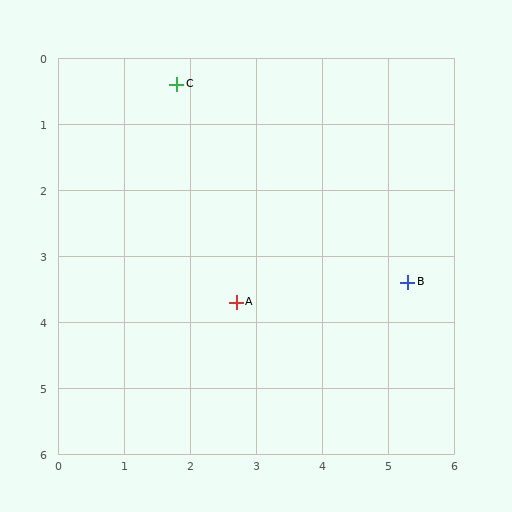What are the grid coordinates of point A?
Point A is at approximately (2.7, 3.7).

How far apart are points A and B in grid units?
Points A and B are about 2.6 grid units apart.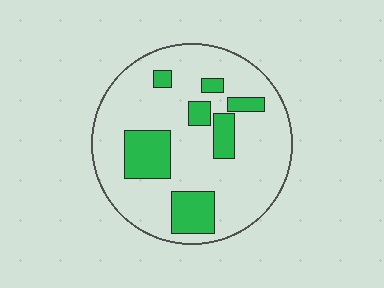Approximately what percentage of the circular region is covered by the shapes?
Approximately 20%.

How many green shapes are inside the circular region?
7.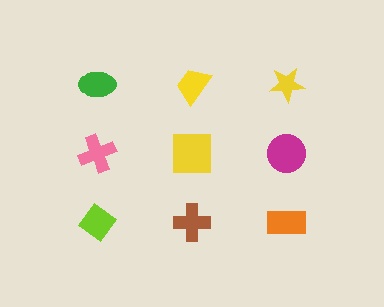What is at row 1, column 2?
A yellow trapezoid.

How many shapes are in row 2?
3 shapes.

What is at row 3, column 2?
A brown cross.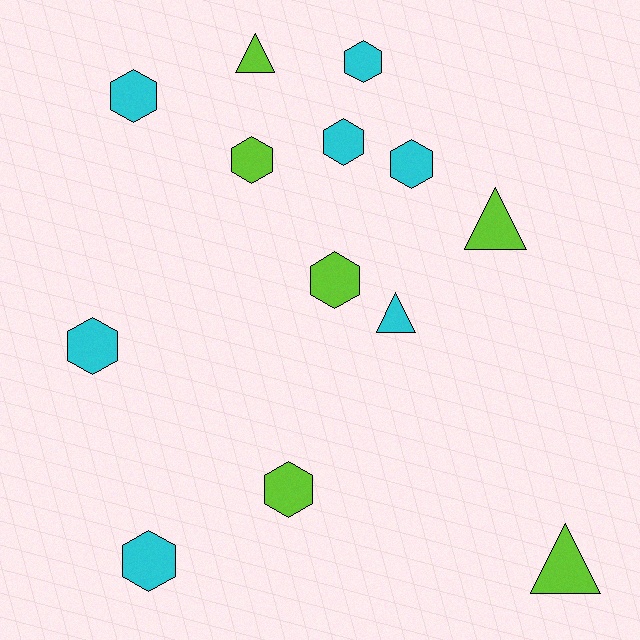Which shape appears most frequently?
Hexagon, with 9 objects.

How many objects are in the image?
There are 13 objects.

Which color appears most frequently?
Cyan, with 7 objects.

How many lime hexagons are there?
There are 3 lime hexagons.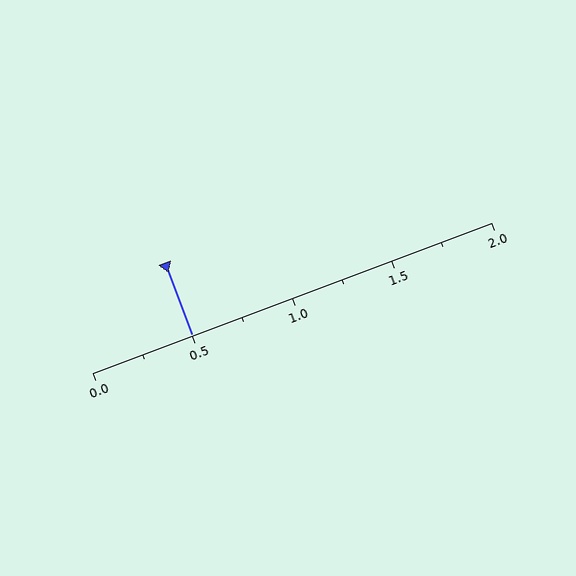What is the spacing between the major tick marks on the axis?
The major ticks are spaced 0.5 apart.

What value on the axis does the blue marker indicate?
The marker indicates approximately 0.5.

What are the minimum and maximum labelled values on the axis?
The axis runs from 0.0 to 2.0.